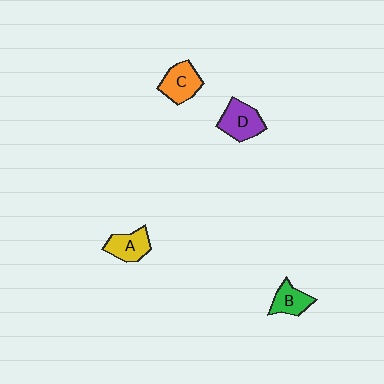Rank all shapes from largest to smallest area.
From largest to smallest: D (purple), C (orange), A (yellow), B (green).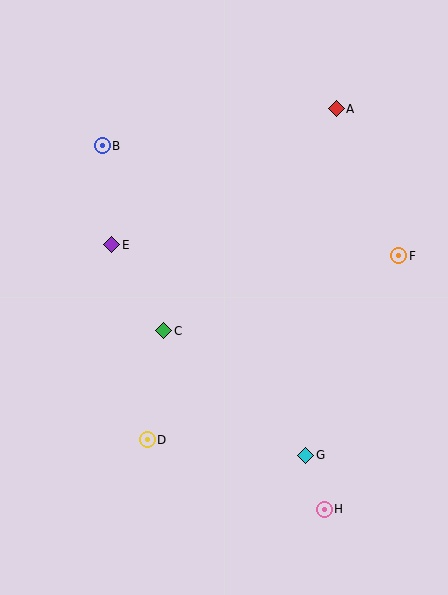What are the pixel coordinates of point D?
Point D is at (147, 440).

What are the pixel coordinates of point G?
Point G is at (306, 455).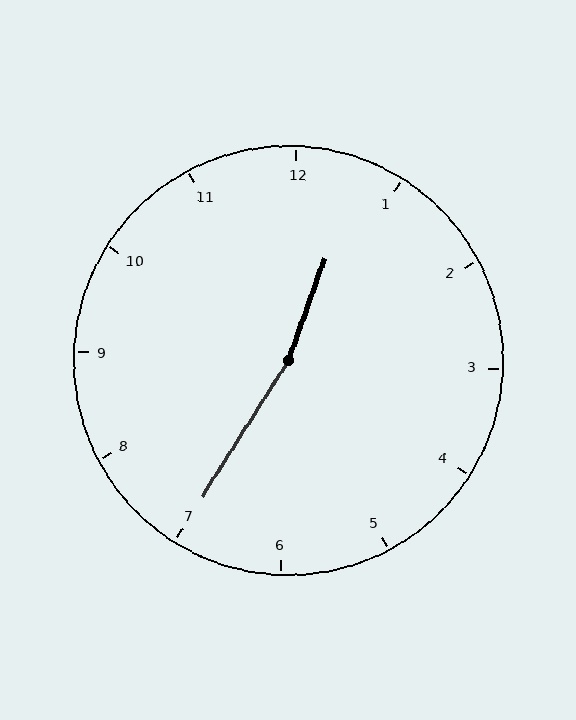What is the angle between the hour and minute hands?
Approximately 168 degrees.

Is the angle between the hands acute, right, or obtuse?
It is obtuse.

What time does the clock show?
12:35.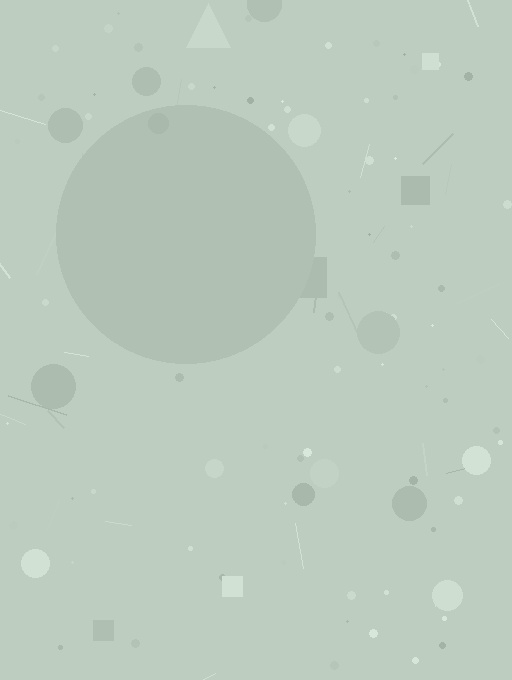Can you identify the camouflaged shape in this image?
The camouflaged shape is a circle.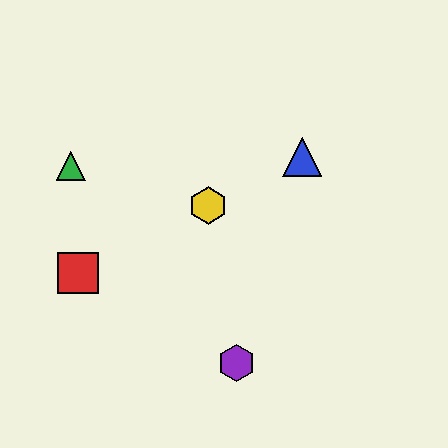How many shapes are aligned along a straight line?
3 shapes (the red square, the blue triangle, the yellow hexagon) are aligned along a straight line.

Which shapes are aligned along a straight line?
The red square, the blue triangle, the yellow hexagon are aligned along a straight line.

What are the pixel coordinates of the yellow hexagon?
The yellow hexagon is at (208, 205).